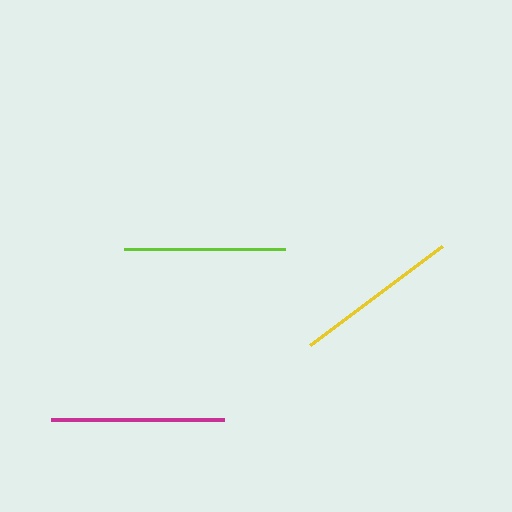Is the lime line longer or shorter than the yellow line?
The yellow line is longer than the lime line.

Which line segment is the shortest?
The lime line is the shortest at approximately 161 pixels.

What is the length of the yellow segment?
The yellow segment is approximately 165 pixels long.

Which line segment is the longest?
The magenta line is the longest at approximately 173 pixels.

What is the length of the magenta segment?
The magenta segment is approximately 173 pixels long.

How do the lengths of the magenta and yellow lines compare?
The magenta and yellow lines are approximately the same length.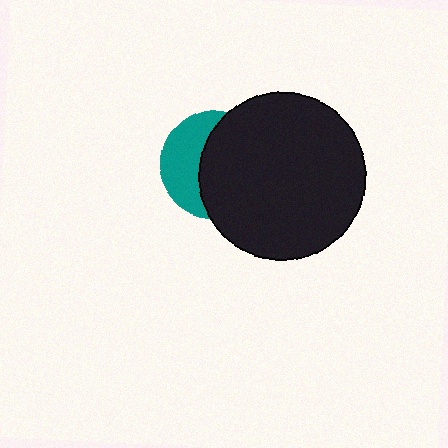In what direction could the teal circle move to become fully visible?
The teal circle could move left. That would shift it out from behind the black circle entirely.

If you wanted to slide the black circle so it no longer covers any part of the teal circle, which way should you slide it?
Slide it right — that is the most direct way to separate the two shapes.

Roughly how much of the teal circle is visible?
A small part of it is visible (roughly 39%).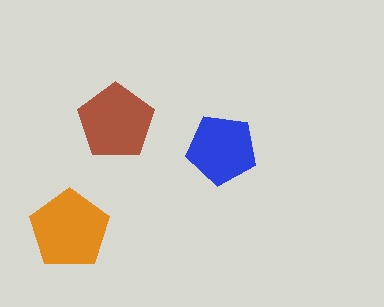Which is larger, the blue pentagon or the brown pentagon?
The brown one.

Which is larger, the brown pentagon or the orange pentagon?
The orange one.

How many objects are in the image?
There are 3 objects in the image.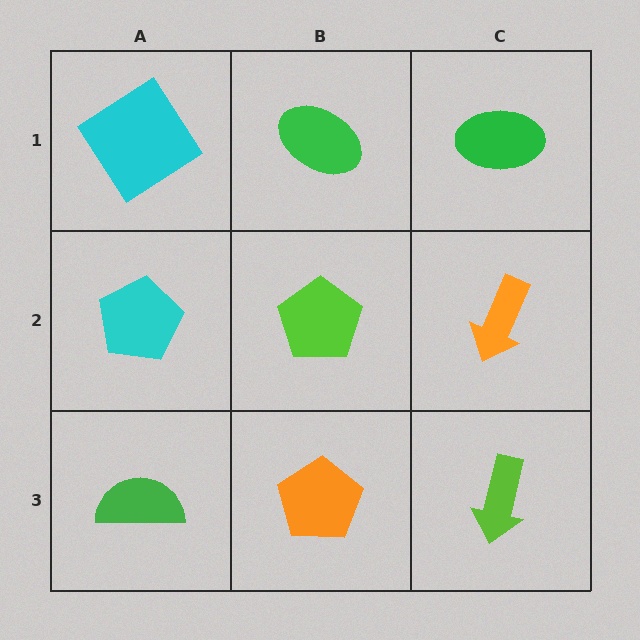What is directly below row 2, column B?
An orange pentagon.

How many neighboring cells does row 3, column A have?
2.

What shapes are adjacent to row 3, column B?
A lime pentagon (row 2, column B), a green semicircle (row 3, column A), a lime arrow (row 3, column C).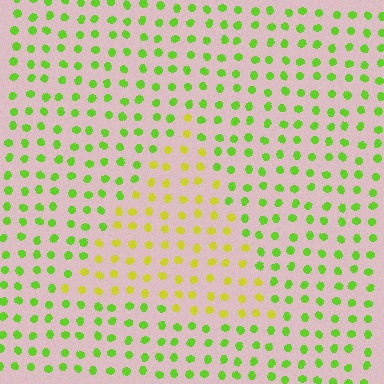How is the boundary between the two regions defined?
The boundary is defined purely by a slight shift in hue (about 39 degrees). Spacing, size, and orientation are identical on both sides.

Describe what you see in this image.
The image is filled with small lime elements in a uniform arrangement. A triangle-shaped region is visible where the elements are tinted to a slightly different hue, forming a subtle color boundary.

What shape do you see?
I see a triangle.